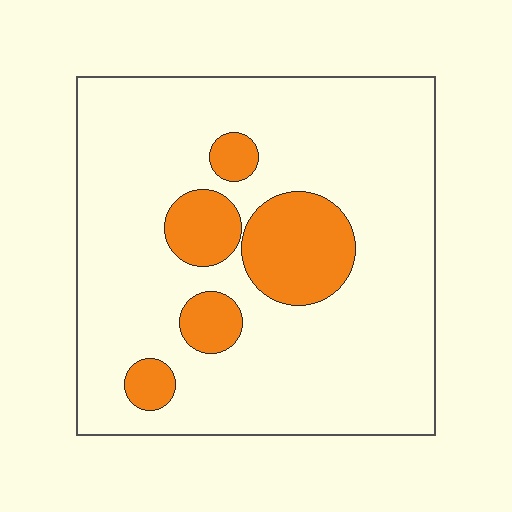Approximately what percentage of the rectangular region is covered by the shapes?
Approximately 15%.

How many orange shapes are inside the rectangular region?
5.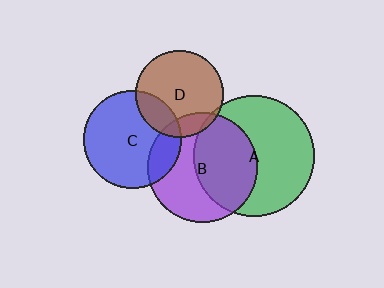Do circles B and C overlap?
Yes.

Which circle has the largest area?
Circle A (green).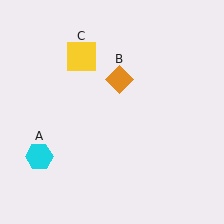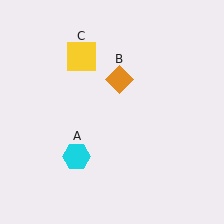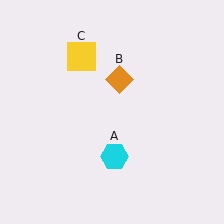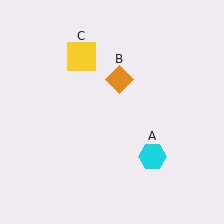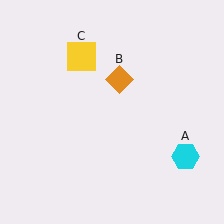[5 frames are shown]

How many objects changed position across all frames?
1 object changed position: cyan hexagon (object A).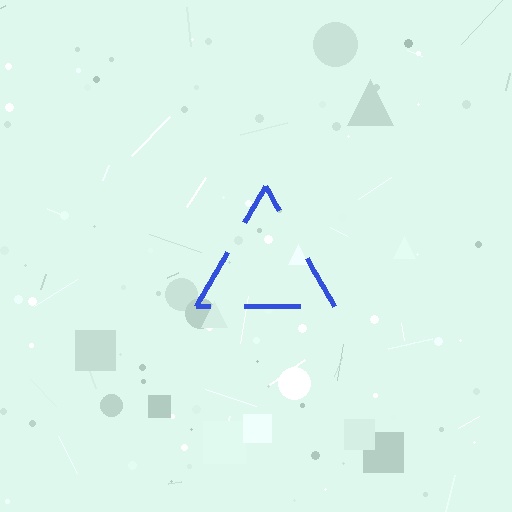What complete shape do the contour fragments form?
The contour fragments form a triangle.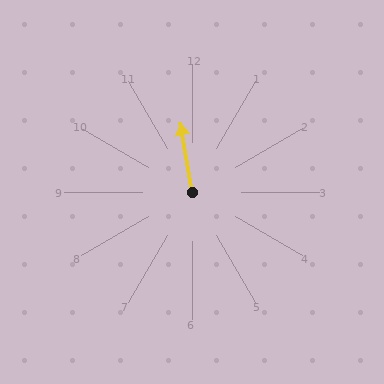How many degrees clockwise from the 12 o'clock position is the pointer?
Approximately 350 degrees.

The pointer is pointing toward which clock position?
Roughly 12 o'clock.